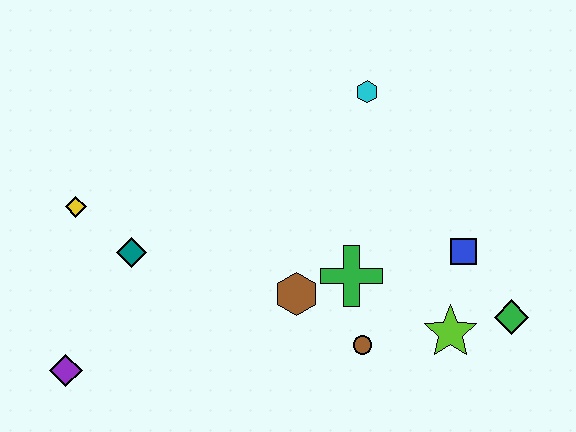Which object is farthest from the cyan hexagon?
The purple diamond is farthest from the cyan hexagon.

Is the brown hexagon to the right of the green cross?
No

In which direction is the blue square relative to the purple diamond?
The blue square is to the right of the purple diamond.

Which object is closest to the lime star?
The green diamond is closest to the lime star.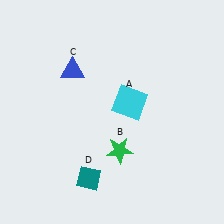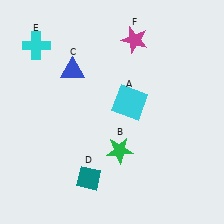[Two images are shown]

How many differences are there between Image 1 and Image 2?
There are 2 differences between the two images.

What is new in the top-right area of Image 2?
A magenta star (F) was added in the top-right area of Image 2.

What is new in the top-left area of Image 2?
A cyan cross (E) was added in the top-left area of Image 2.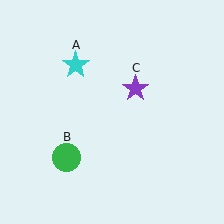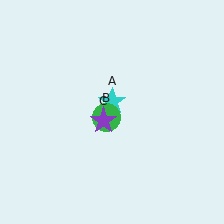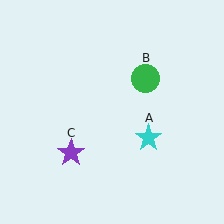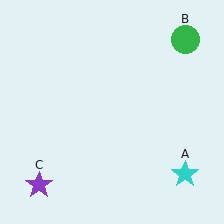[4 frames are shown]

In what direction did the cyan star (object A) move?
The cyan star (object A) moved down and to the right.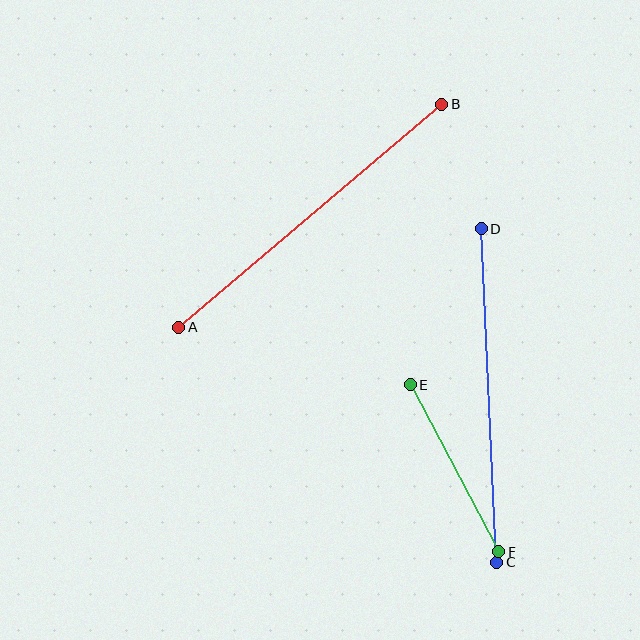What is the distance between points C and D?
The distance is approximately 334 pixels.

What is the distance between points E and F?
The distance is approximately 189 pixels.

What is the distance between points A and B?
The distance is approximately 345 pixels.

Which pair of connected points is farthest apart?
Points A and B are farthest apart.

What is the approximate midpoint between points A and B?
The midpoint is at approximately (310, 216) pixels.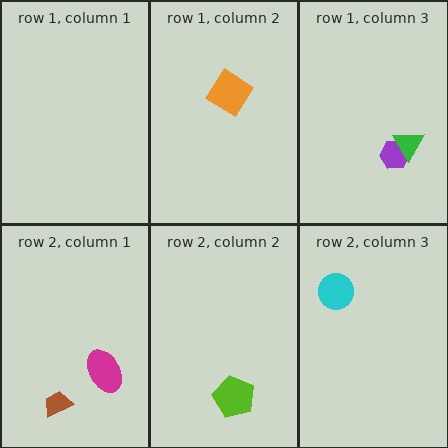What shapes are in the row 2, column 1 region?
The magenta ellipse, the brown trapezoid.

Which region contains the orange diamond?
The row 1, column 2 region.